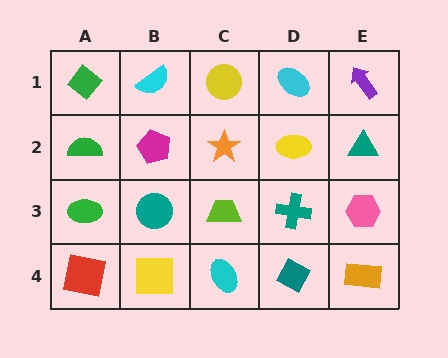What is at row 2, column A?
A green semicircle.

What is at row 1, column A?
A green diamond.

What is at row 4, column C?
A cyan ellipse.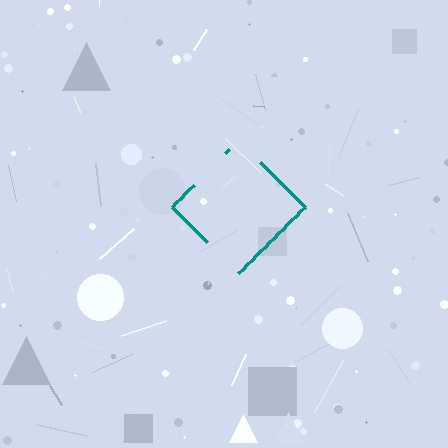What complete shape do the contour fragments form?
The contour fragments form a diamond.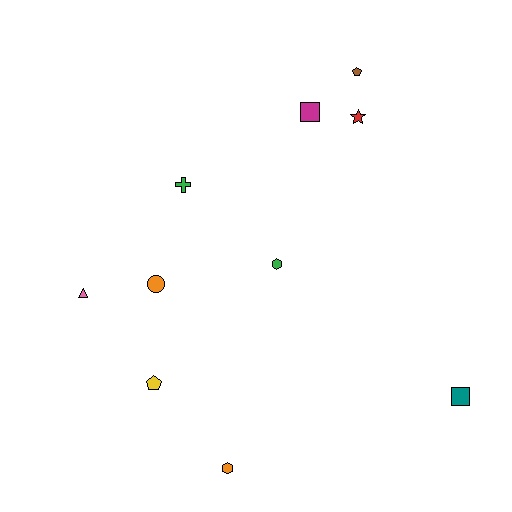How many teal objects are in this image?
There is 1 teal object.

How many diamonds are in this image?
There are no diamonds.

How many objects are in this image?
There are 10 objects.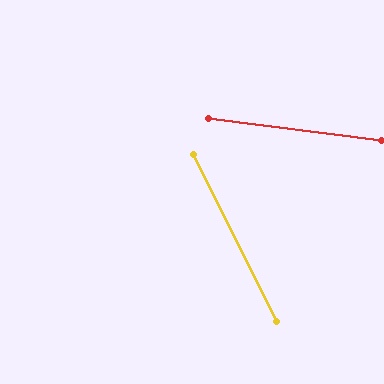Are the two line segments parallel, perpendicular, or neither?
Neither parallel nor perpendicular — they differ by about 56°.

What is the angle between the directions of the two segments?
Approximately 56 degrees.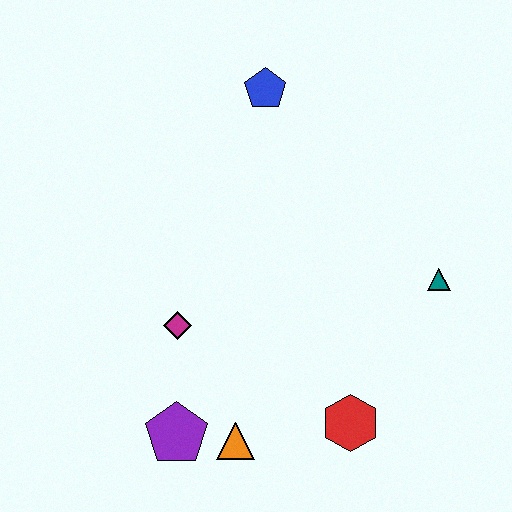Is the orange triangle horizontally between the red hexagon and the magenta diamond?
Yes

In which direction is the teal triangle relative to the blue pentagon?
The teal triangle is below the blue pentagon.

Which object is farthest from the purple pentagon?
The blue pentagon is farthest from the purple pentagon.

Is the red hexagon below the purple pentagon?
No